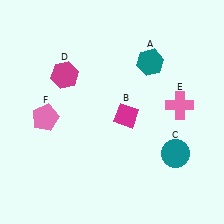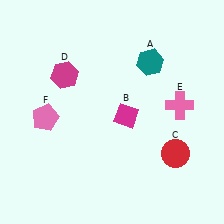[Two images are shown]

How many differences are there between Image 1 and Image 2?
There is 1 difference between the two images.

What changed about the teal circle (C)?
In Image 1, C is teal. In Image 2, it changed to red.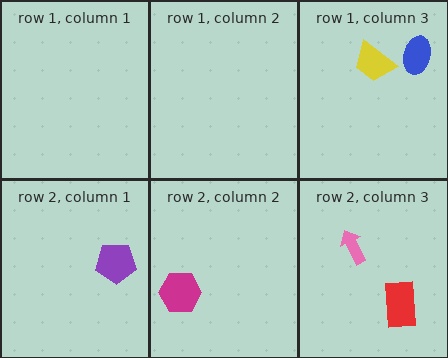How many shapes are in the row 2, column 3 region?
2.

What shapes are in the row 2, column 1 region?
The purple pentagon.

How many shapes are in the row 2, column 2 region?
1.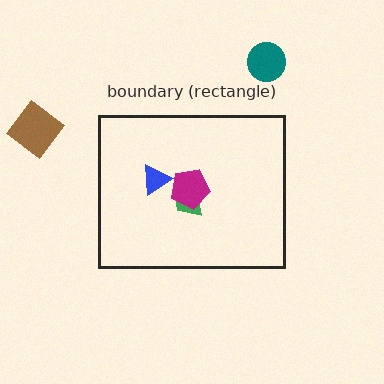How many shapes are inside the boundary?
3 inside, 2 outside.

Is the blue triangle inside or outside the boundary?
Inside.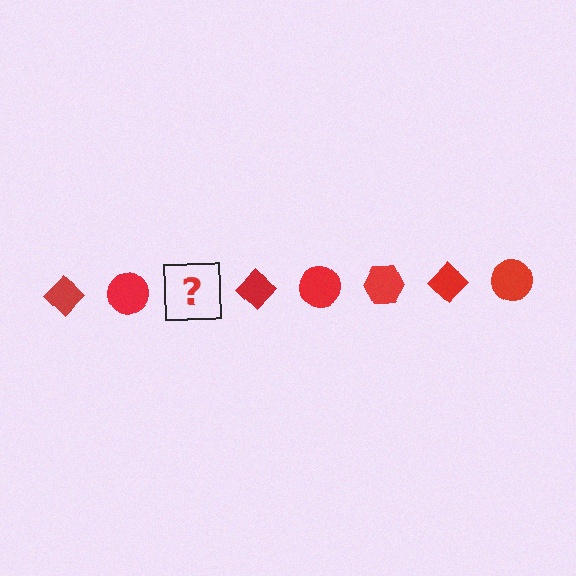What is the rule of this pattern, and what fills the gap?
The rule is that the pattern cycles through diamond, circle, hexagon shapes in red. The gap should be filled with a red hexagon.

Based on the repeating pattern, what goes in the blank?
The blank should be a red hexagon.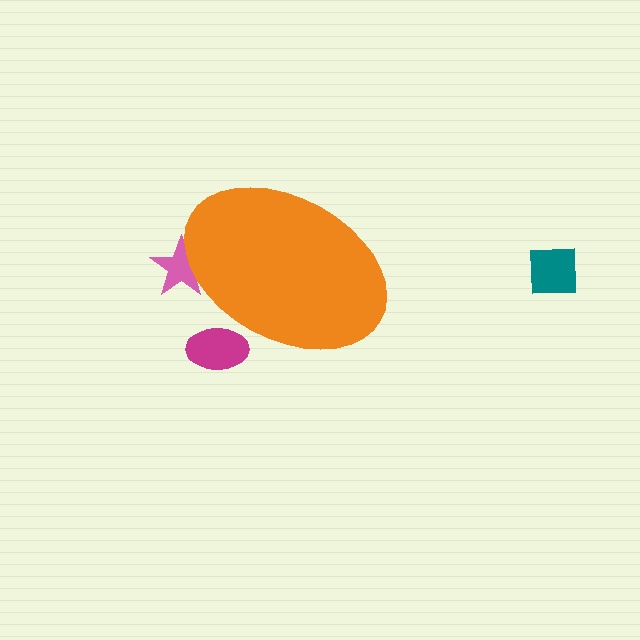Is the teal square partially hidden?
No, the teal square is fully visible.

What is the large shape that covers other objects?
An orange ellipse.